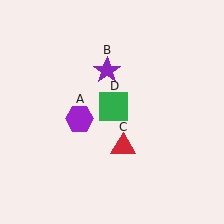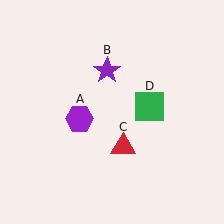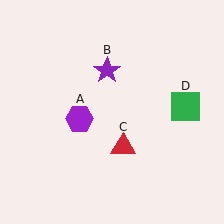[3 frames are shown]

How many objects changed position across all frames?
1 object changed position: green square (object D).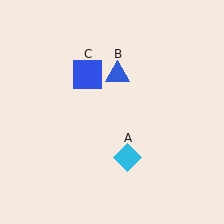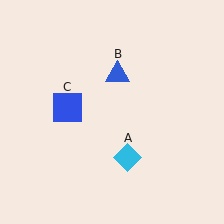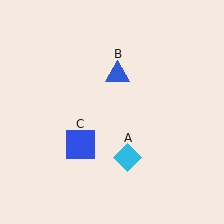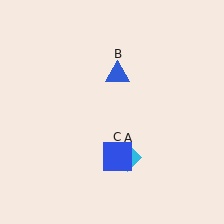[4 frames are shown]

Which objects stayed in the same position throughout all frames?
Cyan diamond (object A) and blue triangle (object B) remained stationary.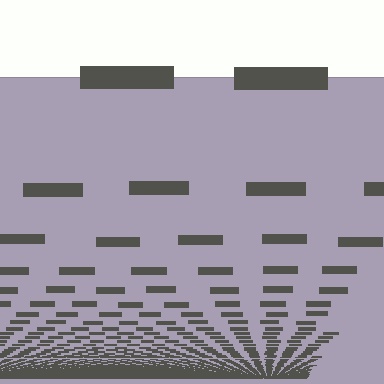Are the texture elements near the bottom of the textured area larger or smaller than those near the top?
Smaller. The gradient is inverted — elements near the bottom are smaller and denser.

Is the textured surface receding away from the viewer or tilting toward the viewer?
The surface appears to tilt toward the viewer. Texture elements get larger and sparser toward the top.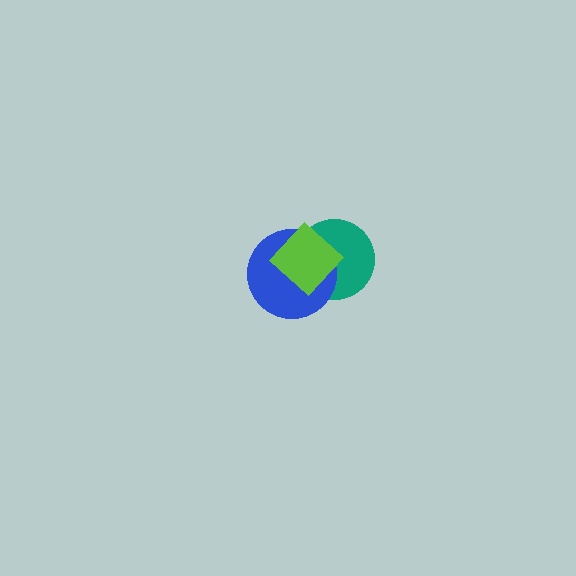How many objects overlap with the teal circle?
2 objects overlap with the teal circle.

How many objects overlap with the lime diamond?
2 objects overlap with the lime diamond.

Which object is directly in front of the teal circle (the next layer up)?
The blue circle is directly in front of the teal circle.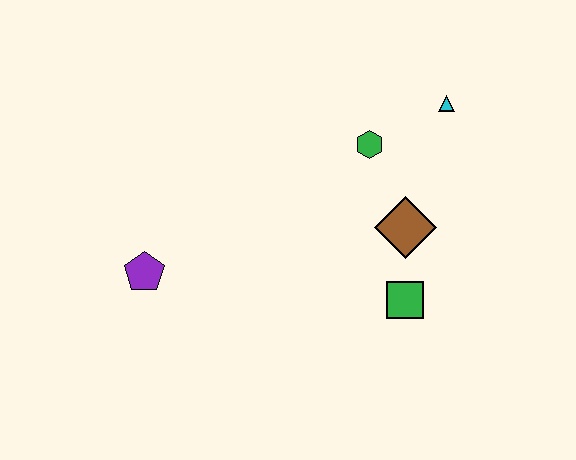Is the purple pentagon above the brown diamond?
No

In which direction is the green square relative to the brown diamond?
The green square is below the brown diamond.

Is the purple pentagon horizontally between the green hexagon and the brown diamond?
No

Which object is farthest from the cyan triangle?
The purple pentagon is farthest from the cyan triangle.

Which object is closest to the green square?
The brown diamond is closest to the green square.